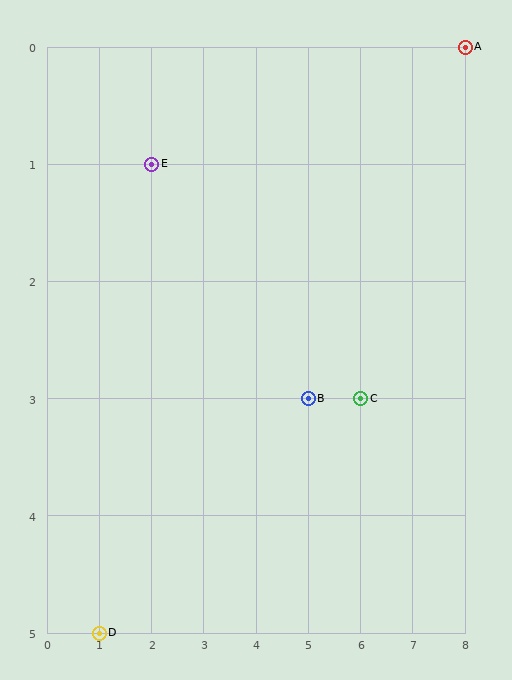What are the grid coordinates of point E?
Point E is at grid coordinates (2, 1).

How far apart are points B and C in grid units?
Points B and C are 1 column apart.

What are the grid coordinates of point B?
Point B is at grid coordinates (5, 3).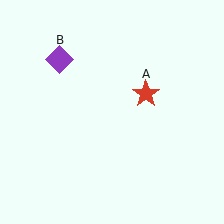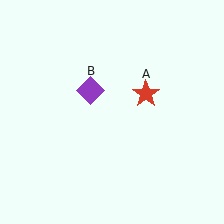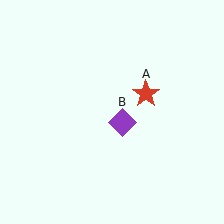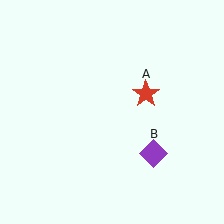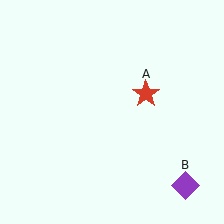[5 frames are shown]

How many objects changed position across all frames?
1 object changed position: purple diamond (object B).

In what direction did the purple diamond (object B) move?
The purple diamond (object B) moved down and to the right.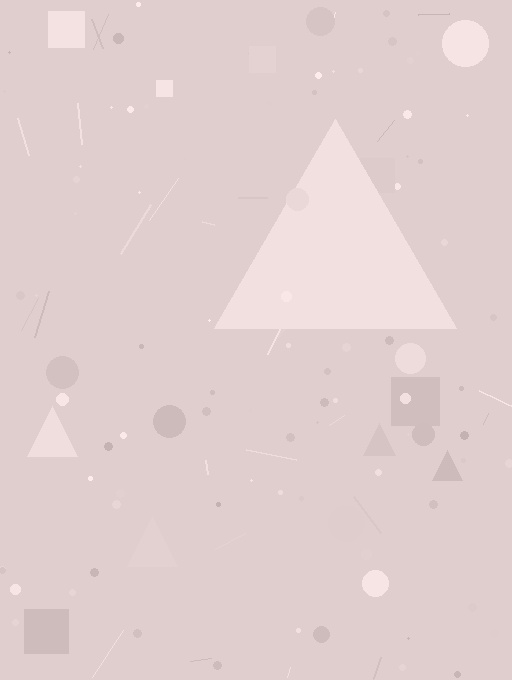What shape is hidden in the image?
A triangle is hidden in the image.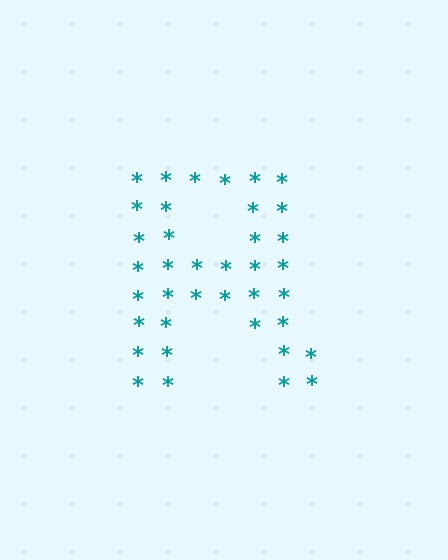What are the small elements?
The small elements are asterisks.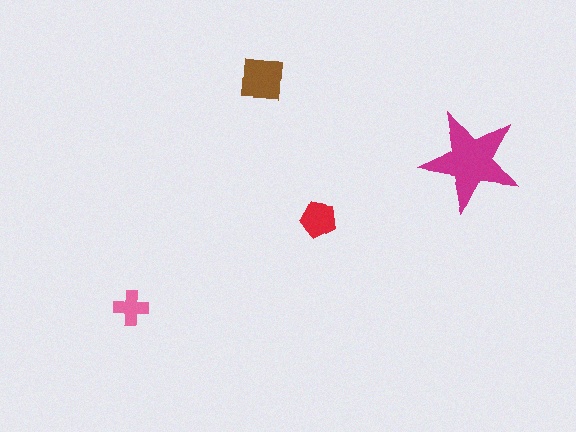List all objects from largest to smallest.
The magenta star, the brown square, the red pentagon, the pink cross.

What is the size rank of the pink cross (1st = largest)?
4th.